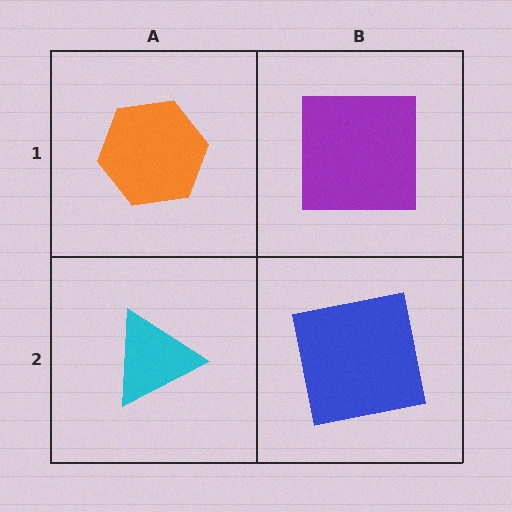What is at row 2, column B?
A blue square.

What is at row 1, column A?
An orange hexagon.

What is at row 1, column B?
A purple square.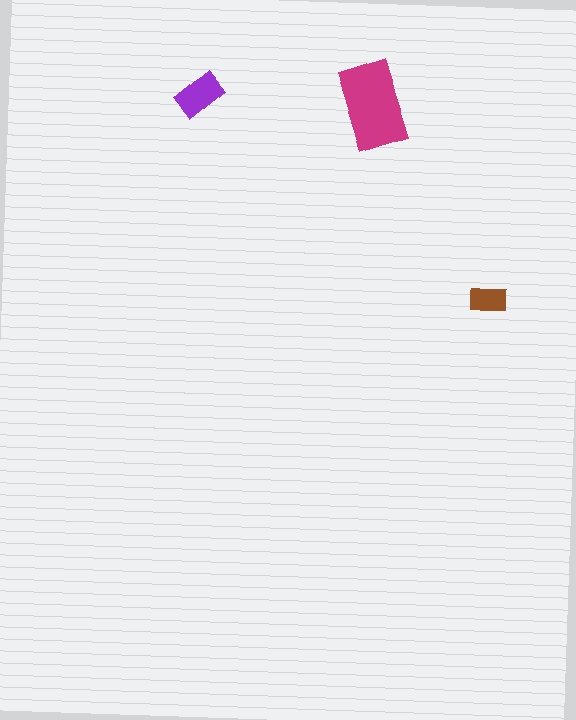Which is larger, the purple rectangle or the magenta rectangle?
The magenta one.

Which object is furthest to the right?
The brown rectangle is rightmost.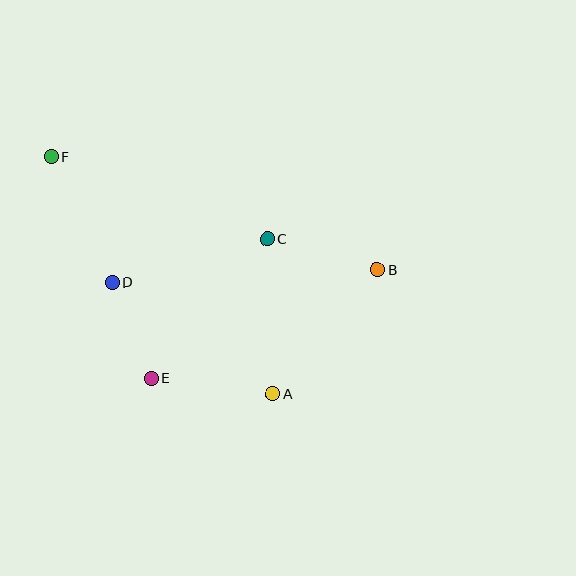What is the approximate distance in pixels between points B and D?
The distance between B and D is approximately 266 pixels.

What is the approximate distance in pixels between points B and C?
The distance between B and C is approximately 114 pixels.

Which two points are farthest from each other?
Points B and F are farthest from each other.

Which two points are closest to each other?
Points D and E are closest to each other.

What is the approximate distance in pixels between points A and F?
The distance between A and F is approximately 325 pixels.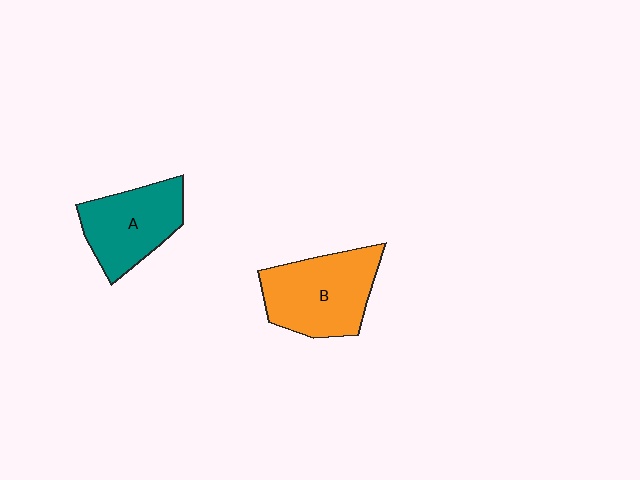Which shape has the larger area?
Shape B (orange).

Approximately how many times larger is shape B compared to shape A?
Approximately 1.2 times.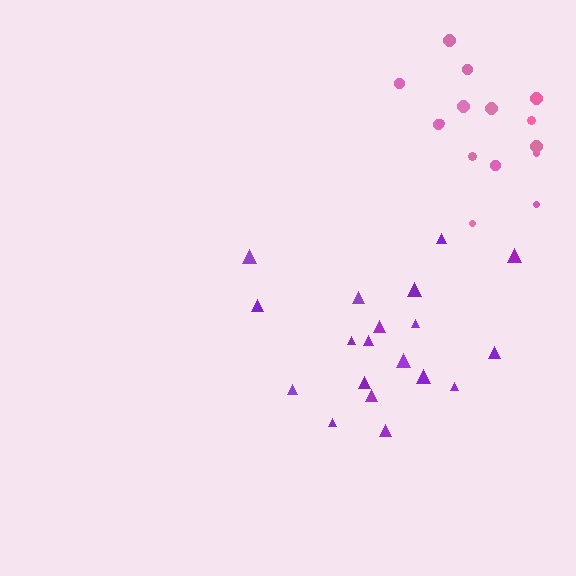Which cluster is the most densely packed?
Purple.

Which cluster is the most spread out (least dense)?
Pink.